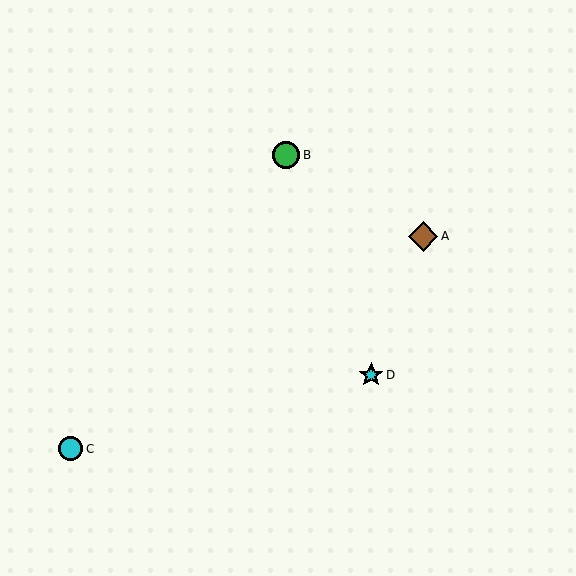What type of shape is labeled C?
Shape C is a cyan circle.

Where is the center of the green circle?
The center of the green circle is at (286, 155).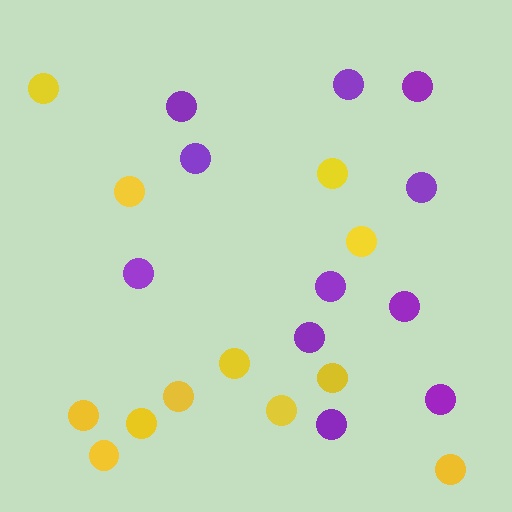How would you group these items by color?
There are 2 groups: one group of purple circles (11) and one group of yellow circles (12).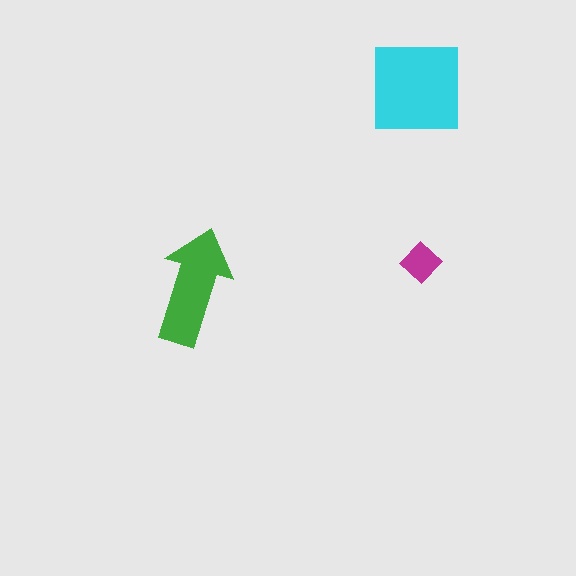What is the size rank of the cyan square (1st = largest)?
1st.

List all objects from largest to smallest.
The cyan square, the green arrow, the magenta diamond.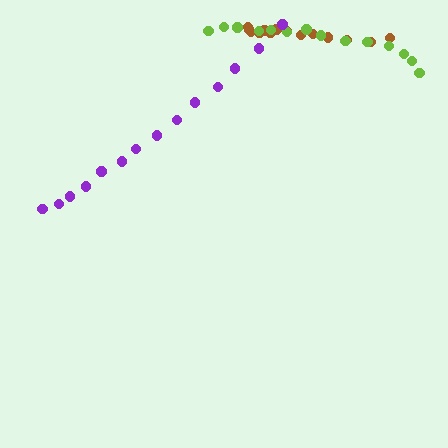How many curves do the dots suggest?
There are 3 distinct paths.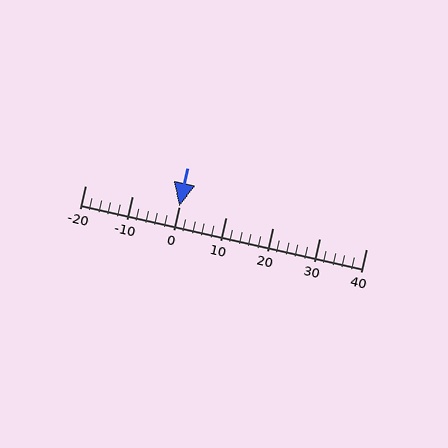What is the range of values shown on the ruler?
The ruler shows values from -20 to 40.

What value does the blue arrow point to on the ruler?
The blue arrow points to approximately 0.